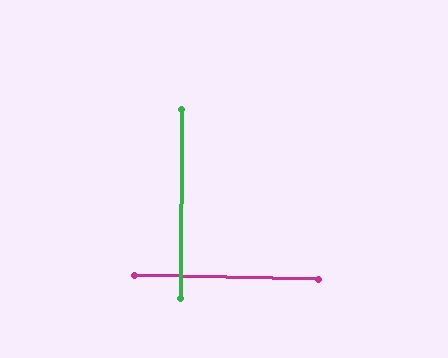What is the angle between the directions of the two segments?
Approximately 89 degrees.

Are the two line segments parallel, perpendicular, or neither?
Perpendicular — they meet at approximately 89°.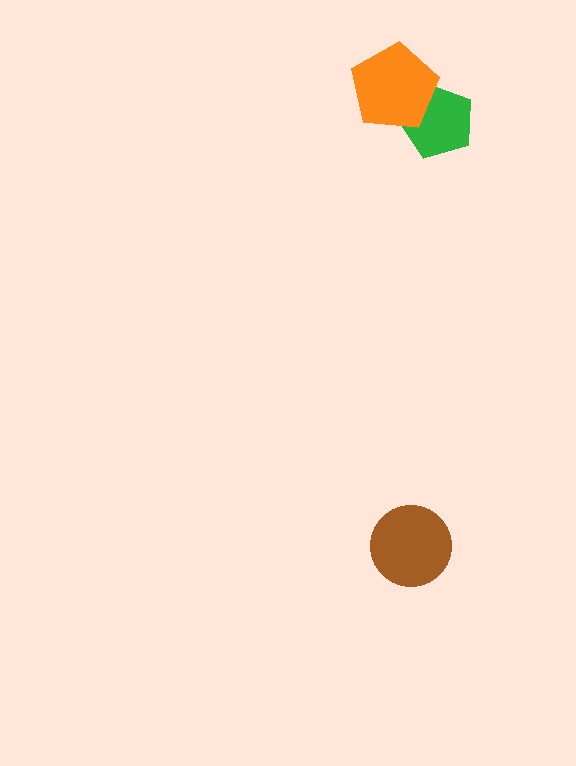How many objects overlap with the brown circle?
0 objects overlap with the brown circle.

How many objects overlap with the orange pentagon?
1 object overlaps with the orange pentagon.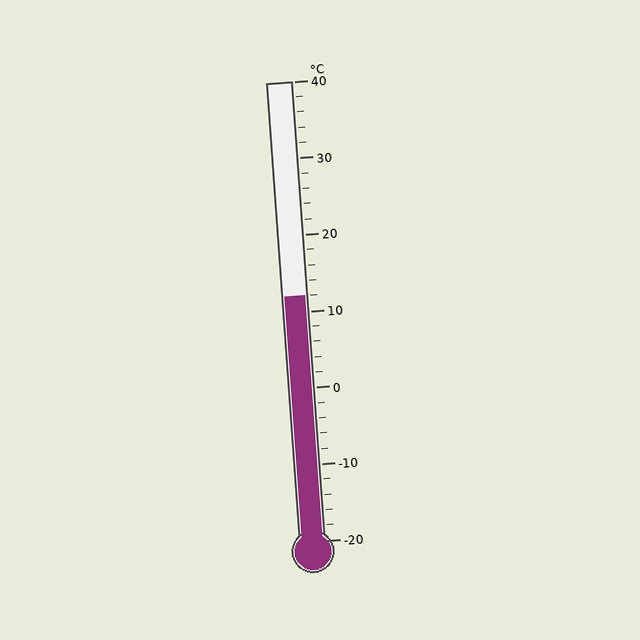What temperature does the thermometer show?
The thermometer shows approximately 12°C.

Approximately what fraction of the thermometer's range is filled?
The thermometer is filled to approximately 55% of its range.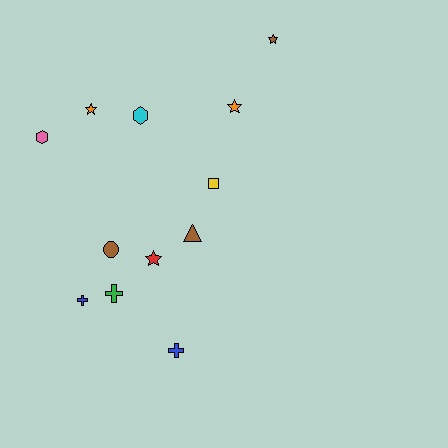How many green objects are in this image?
There is 1 green object.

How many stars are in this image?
There are 4 stars.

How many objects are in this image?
There are 12 objects.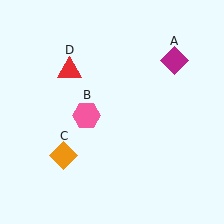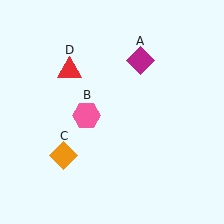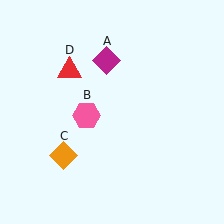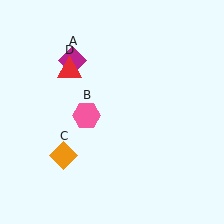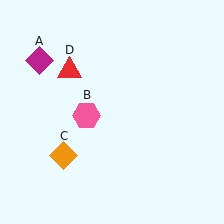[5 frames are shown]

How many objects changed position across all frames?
1 object changed position: magenta diamond (object A).